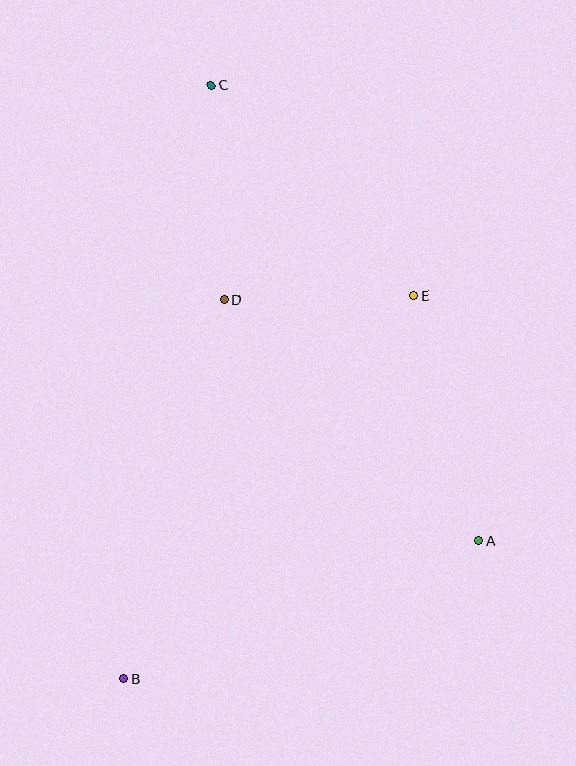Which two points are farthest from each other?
Points B and C are farthest from each other.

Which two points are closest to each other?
Points D and E are closest to each other.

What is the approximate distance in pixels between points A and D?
The distance between A and D is approximately 350 pixels.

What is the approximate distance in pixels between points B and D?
The distance between B and D is approximately 392 pixels.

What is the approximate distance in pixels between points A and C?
The distance between A and C is approximately 528 pixels.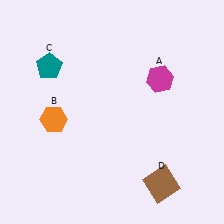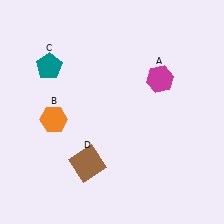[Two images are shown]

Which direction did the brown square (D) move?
The brown square (D) moved left.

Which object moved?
The brown square (D) moved left.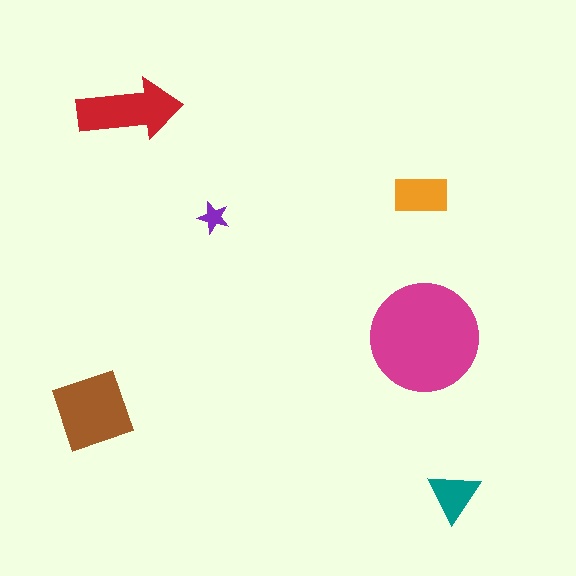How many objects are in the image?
There are 6 objects in the image.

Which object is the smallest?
The purple star.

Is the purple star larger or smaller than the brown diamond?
Smaller.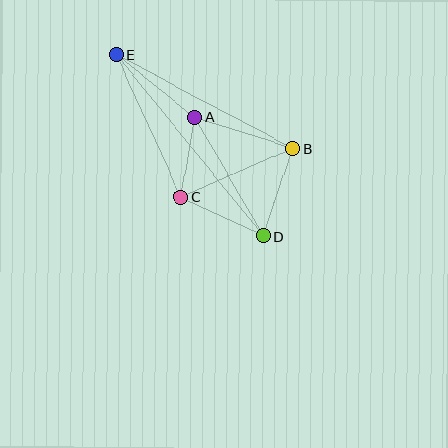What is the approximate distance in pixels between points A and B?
The distance between A and B is approximately 103 pixels.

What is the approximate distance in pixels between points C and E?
The distance between C and E is approximately 157 pixels.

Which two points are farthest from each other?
Points D and E are farthest from each other.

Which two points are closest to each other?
Points A and C are closest to each other.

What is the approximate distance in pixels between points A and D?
The distance between A and D is approximately 137 pixels.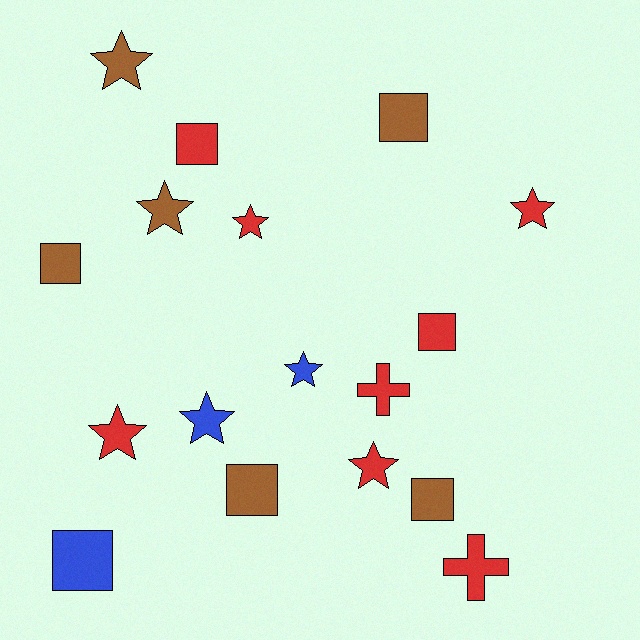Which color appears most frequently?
Red, with 8 objects.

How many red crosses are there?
There are 2 red crosses.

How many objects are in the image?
There are 17 objects.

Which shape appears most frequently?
Star, with 8 objects.